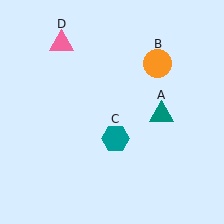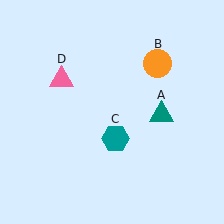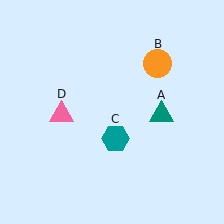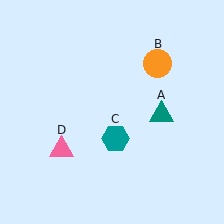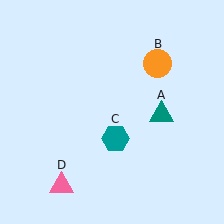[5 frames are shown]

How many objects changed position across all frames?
1 object changed position: pink triangle (object D).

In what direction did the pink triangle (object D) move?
The pink triangle (object D) moved down.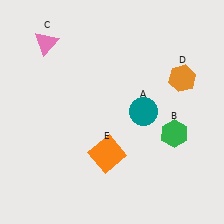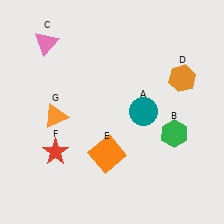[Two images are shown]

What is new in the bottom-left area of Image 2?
A red star (F) was added in the bottom-left area of Image 2.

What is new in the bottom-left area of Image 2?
An orange triangle (G) was added in the bottom-left area of Image 2.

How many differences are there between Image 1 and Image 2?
There are 2 differences between the two images.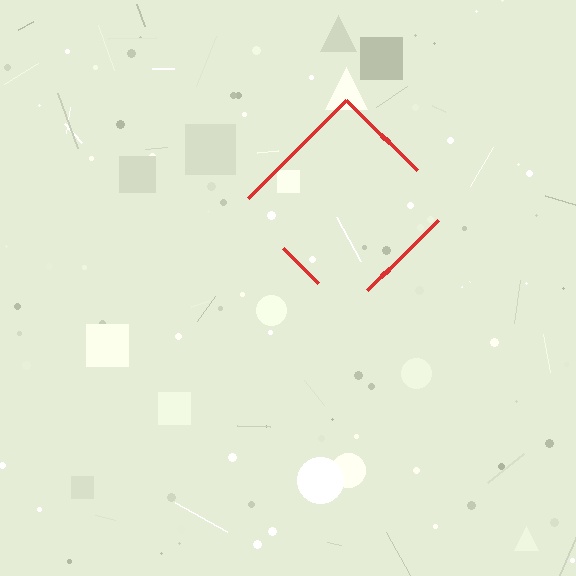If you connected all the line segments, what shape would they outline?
They would outline a diamond.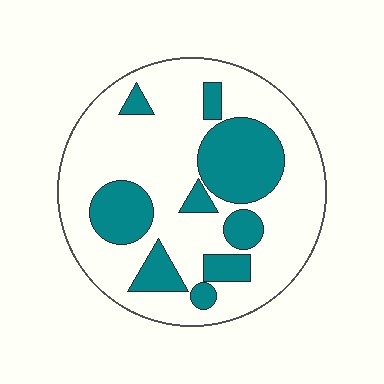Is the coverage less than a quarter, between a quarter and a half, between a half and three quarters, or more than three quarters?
Between a quarter and a half.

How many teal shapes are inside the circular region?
9.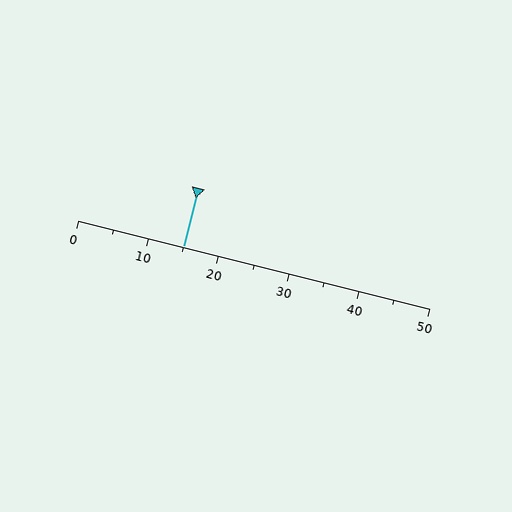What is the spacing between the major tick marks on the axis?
The major ticks are spaced 10 apart.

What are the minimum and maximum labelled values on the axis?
The axis runs from 0 to 50.